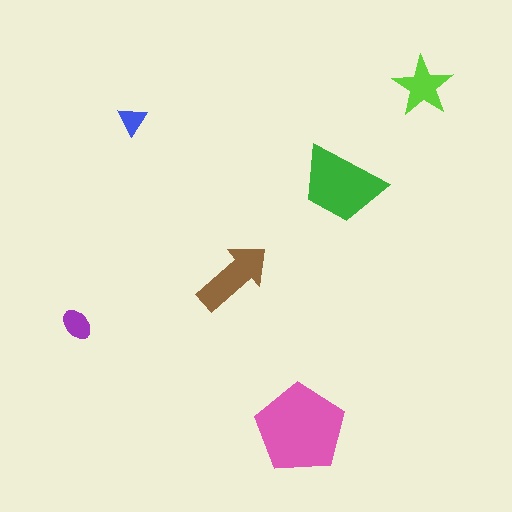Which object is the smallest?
The blue triangle.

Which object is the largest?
The pink pentagon.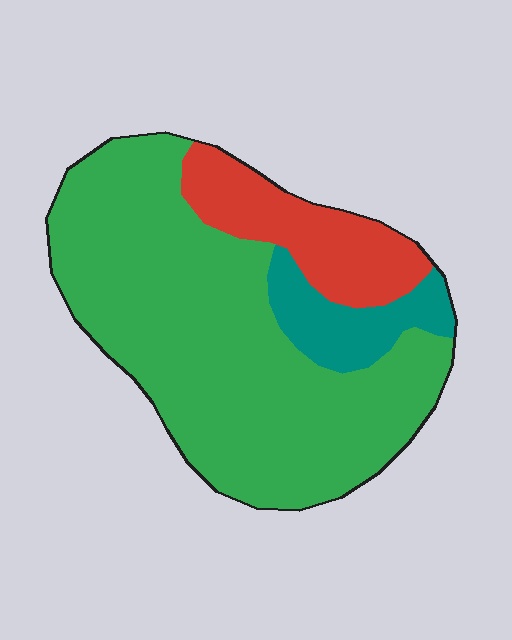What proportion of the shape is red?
Red takes up about one sixth (1/6) of the shape.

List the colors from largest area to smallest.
From largest to smallest: green, red, teal.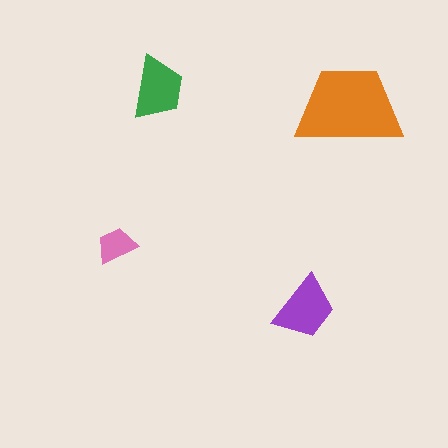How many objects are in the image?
There are 4 objects in the image.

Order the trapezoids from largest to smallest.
the orange one, the purple one, the green one, the pink one.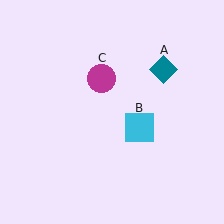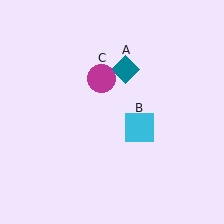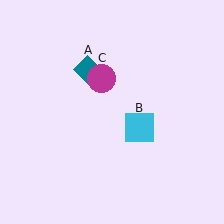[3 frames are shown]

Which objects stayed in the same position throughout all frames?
Cyan square (object B) and magenta circle (object C) remained stationary.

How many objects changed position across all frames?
1 object changed position: teal diamond (object A).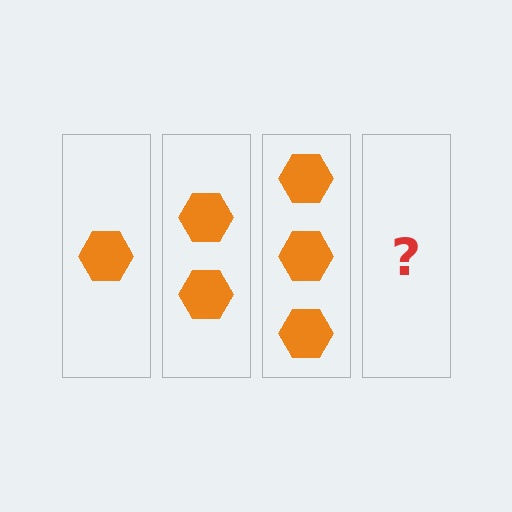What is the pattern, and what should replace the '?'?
The pattern is that each step adds one more hexagon. The '?' should be 4 hexagons.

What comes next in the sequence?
The next element should be 4 hexagons.